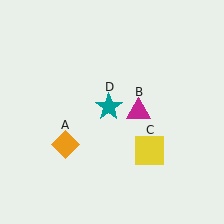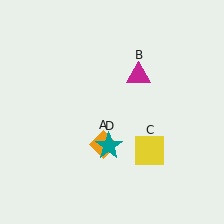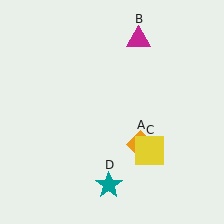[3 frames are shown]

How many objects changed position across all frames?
3 objects changed position: orange diamond (object A), magenta triangle (object B), teal star (object D).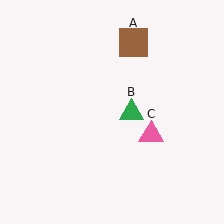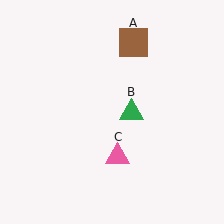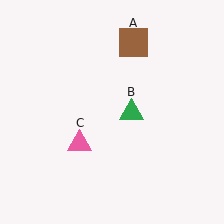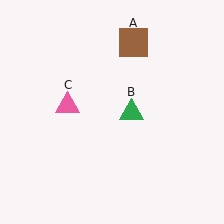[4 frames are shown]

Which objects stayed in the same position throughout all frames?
Brown square (object A) and green triangle (object B) remained stationary.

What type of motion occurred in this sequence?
The pink triangle (object C) rotated clockwise around the center of the scene.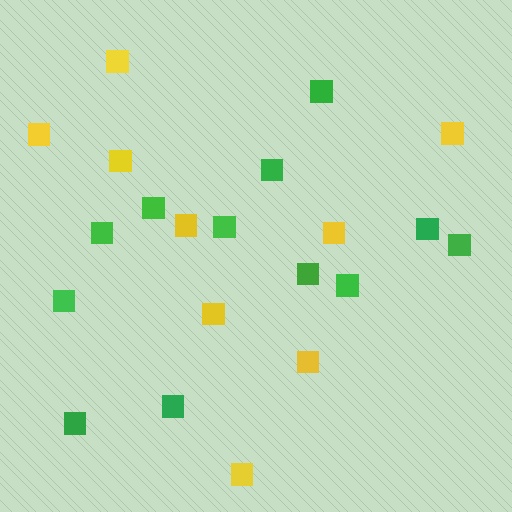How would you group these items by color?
There are 2 groups: one group of yellow squares (9) and one group of green squares (12).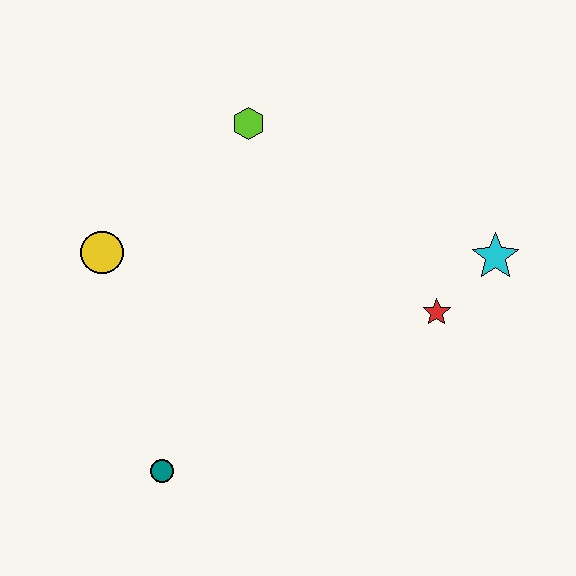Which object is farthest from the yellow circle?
The cyan star is farthest from the yellow circle.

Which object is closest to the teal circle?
The yellow circle is closest to the teal circle.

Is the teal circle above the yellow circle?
No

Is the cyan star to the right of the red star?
Yes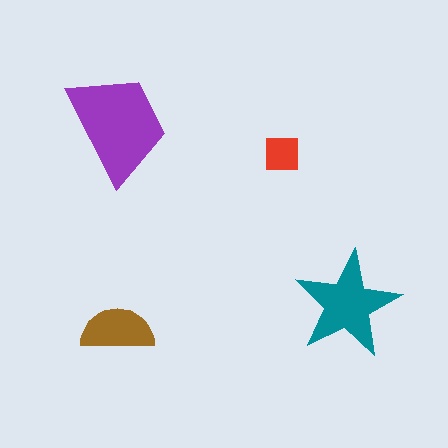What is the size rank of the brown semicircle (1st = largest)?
3rd.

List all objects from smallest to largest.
The red square, the brown semicircle, the teal star, the purple trapezoid.